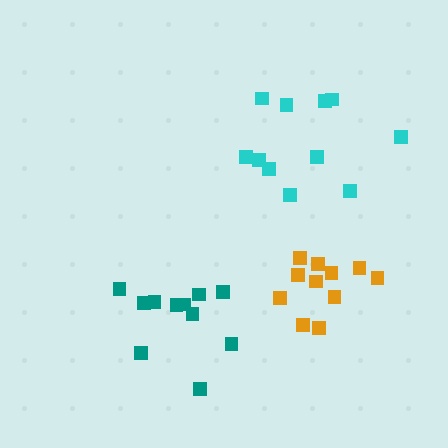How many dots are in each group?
Group 1: 11 dots, Group 2: 11 dots, Group 3: 11 dots (33 total).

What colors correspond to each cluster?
The clusters are colored: cyan, orange, teal.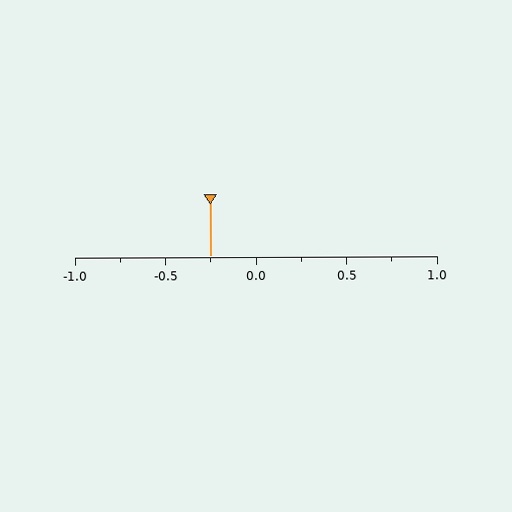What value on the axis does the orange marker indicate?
The marker indicates approximately -0.25.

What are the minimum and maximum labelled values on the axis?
The axis runs from -1.0 to 1.0.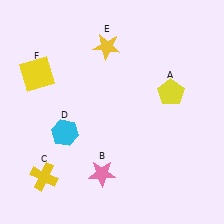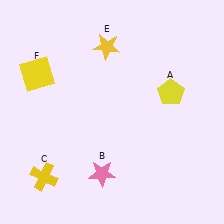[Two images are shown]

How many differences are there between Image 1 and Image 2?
There is 1 difference between the two images.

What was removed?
The cyan hexagon (D) was removed in Image 2.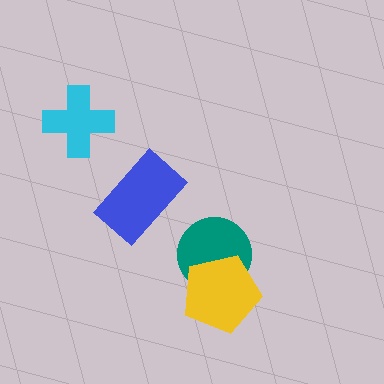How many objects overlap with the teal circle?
1 object overlaps with the teal circle.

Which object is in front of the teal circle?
The yellow pentagon is in front of the teal circle.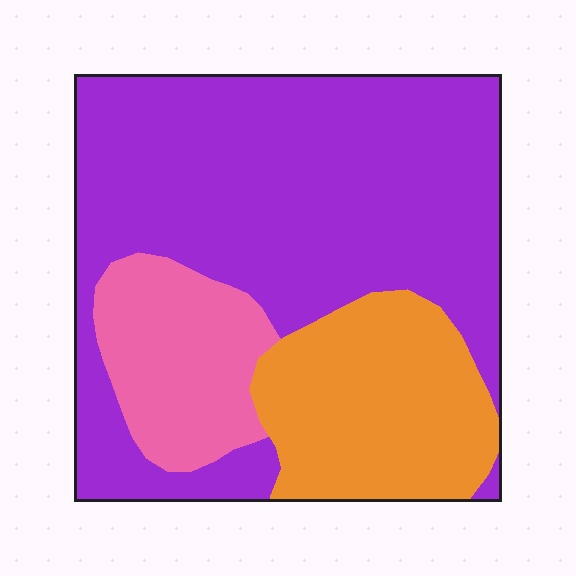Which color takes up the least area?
Pink, at roughly 15%.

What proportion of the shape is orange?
Orange covers around 25% of the shape.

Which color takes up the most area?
Purple, at roughly 60%.